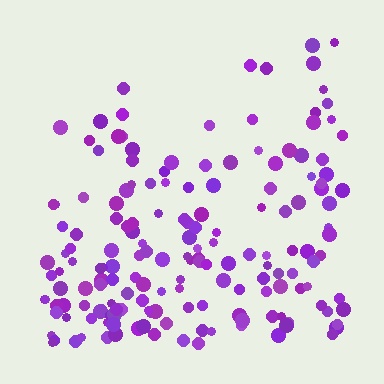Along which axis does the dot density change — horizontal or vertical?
Vertical.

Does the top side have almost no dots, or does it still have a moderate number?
Still a moderate number, just noticeably fewer than the bottom.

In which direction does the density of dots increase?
From top to bottom, with the bottom side densest.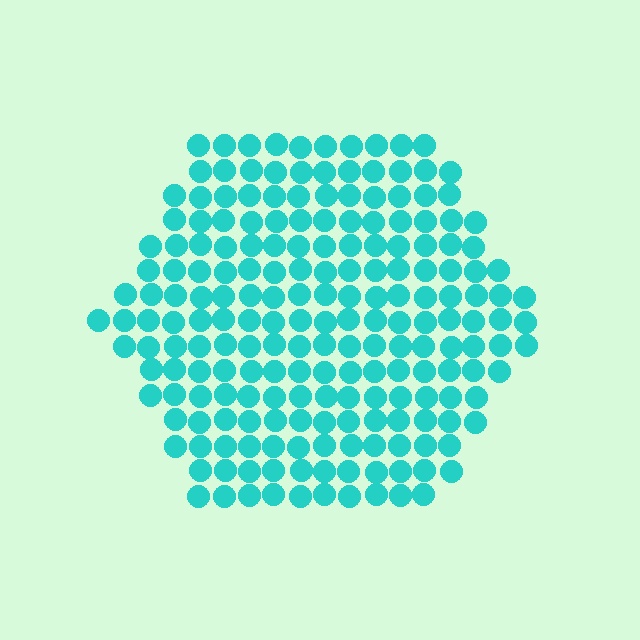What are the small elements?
The small elements are circles.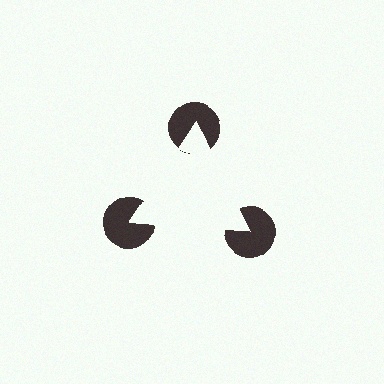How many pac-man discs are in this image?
There are 3 — one at each vertex of the illusory triangle.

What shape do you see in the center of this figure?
An illusory triangle — its edges are inferred from the aligned wedge cuts in the pac-man discs, not physically drawn.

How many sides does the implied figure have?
3 sides.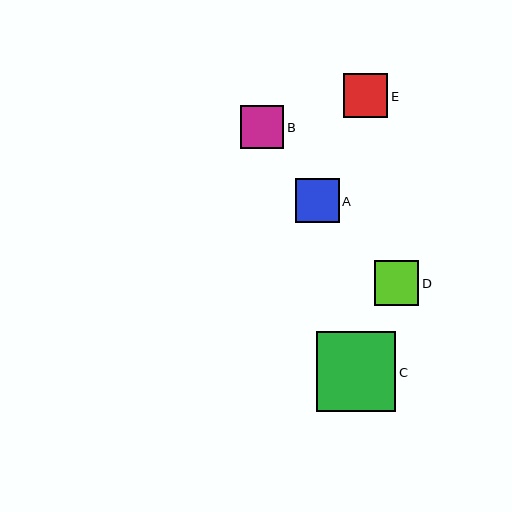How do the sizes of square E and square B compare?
Square E and square B are approximately the same size.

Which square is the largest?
Square C is the largest with a size of approximately 80 pixels.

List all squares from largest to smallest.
From largest to smallest: C, D, E, A, B.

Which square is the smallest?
Square B is the smallest with a size of approximately 43 pixels.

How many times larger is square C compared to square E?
Square C is approximately 1.8 times the size of square E.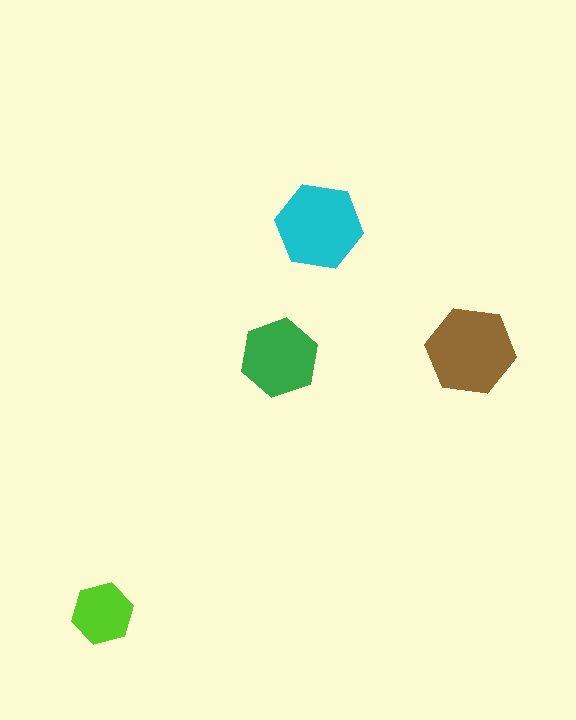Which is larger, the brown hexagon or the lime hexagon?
The brown one.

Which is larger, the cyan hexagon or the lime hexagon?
The cyan one.